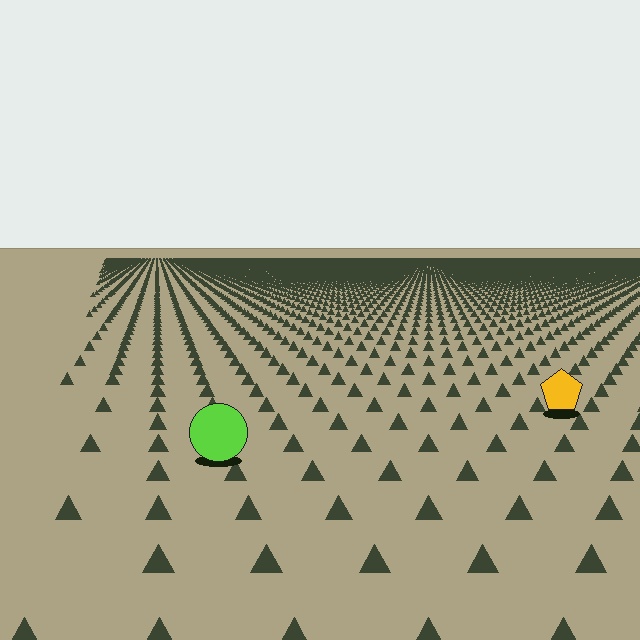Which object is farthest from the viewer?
The yellow pentagon is farthest from the viewer. It appears smaller and the ground texture around it is denser.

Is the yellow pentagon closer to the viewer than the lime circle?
No. The lime circle is closer — you can tell from the texture gradient: the ground texture is coarser near it.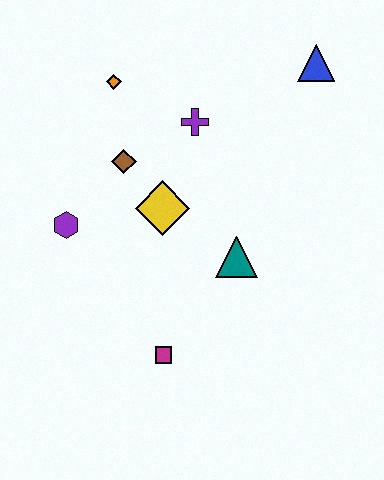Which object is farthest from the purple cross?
The magenta square is farthest from the purple cross.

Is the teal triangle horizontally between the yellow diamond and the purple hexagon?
No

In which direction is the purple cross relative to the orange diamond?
The purple cross is to the right of the orange diamond.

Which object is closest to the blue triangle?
The purple cross is closest to the blue triangle.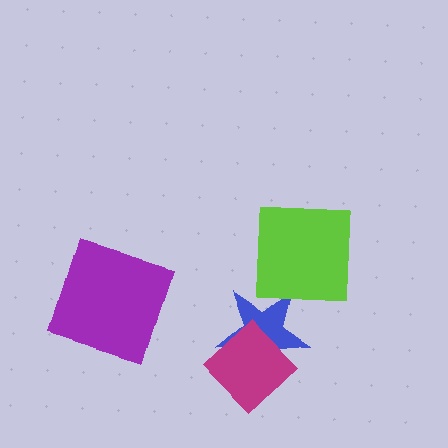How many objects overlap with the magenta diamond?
1 object overlaps with the magenta diamond.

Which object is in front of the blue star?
The magenta diamond is in front of the blue star.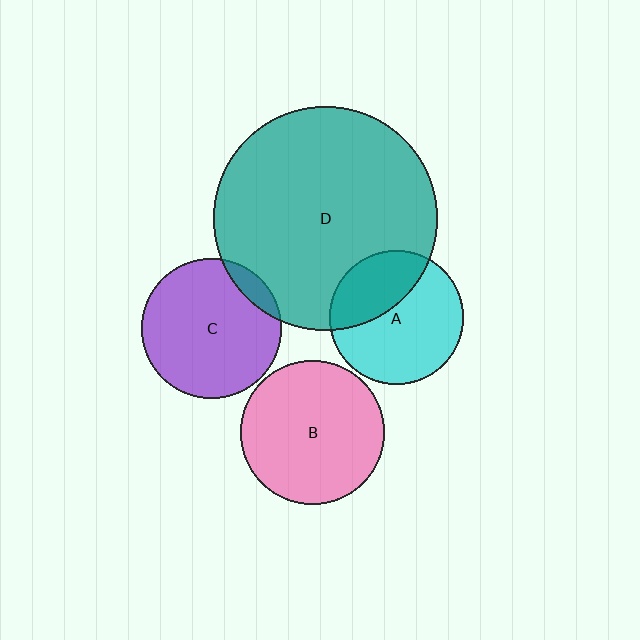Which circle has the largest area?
Circle D (teal).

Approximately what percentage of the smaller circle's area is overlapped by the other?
Approximately 10%.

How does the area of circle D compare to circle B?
Approximately 2.4 times.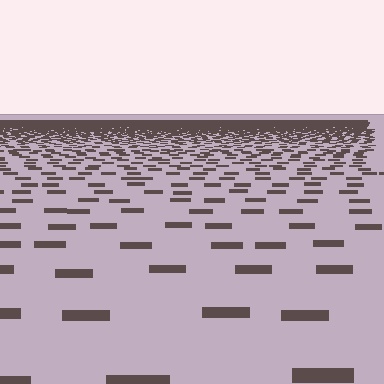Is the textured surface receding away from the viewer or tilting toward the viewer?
The surface is receding away from the viewer. Texture elements get smaller and denser toward the top.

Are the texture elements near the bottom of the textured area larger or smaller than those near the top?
Larger. Near the bottom, elements are closer to the viewer and appear at a bigger on-screen size.